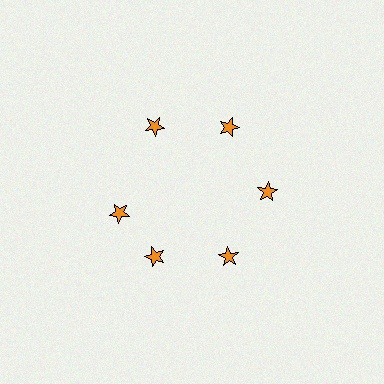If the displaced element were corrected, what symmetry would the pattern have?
It would have 6-fold rotational symmetry — the pattern would map onto itself every 60 degrees.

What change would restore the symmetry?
The symmetry would be restored by rotating it back into even spacing with its neighbors so that all 6 stars sit at equal angles and equal distance from the center.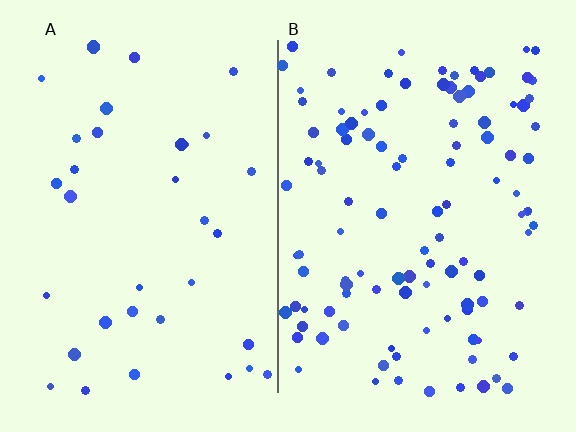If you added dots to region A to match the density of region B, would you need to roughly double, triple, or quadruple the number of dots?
Approximately triple.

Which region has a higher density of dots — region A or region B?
B (the right).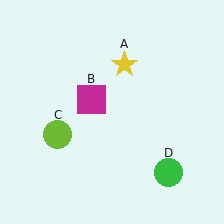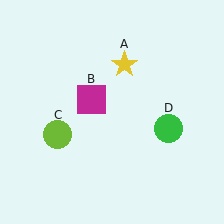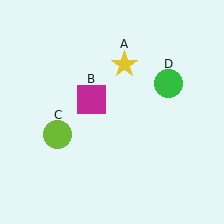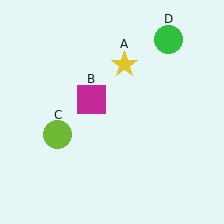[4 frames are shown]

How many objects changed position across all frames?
1 object changed position: green circle (object D).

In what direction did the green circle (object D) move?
The green circle (object D) moved up.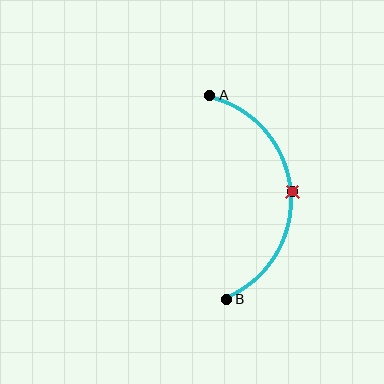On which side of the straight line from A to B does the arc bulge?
The arc bulges to the right of the straight line connecting A and B.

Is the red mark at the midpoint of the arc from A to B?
Yes. The red mark lies on the arc at equal arc-length from both A and B — it is the arc midpoint.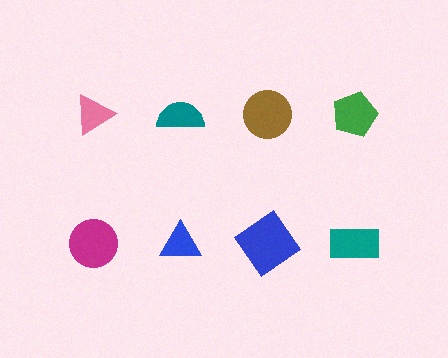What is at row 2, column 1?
A magenta circle.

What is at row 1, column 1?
A pink triangle.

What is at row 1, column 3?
A brown circle.